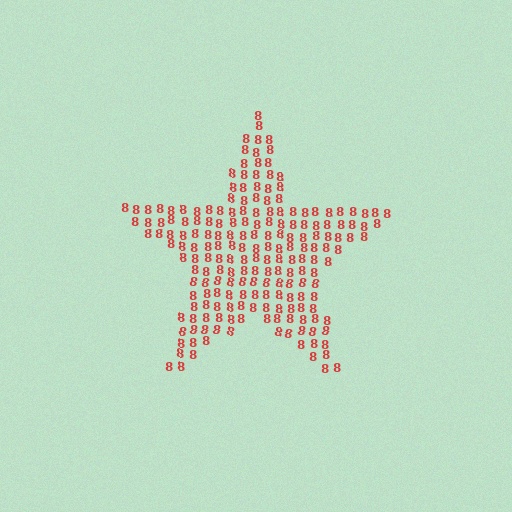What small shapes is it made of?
It is made of small digit 8's.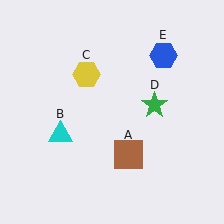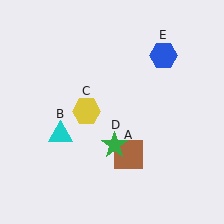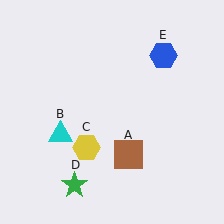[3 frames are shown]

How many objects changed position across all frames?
2 objects changed position: yellow hexagon (object C), green star (object D).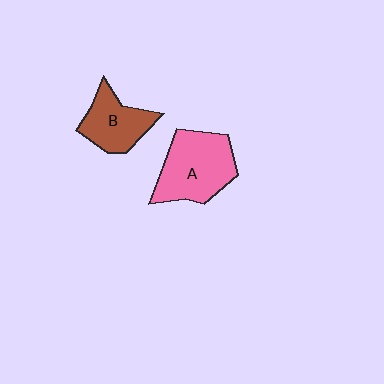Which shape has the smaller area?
Shape B (brown).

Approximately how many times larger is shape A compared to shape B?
Approximately 1.5 times.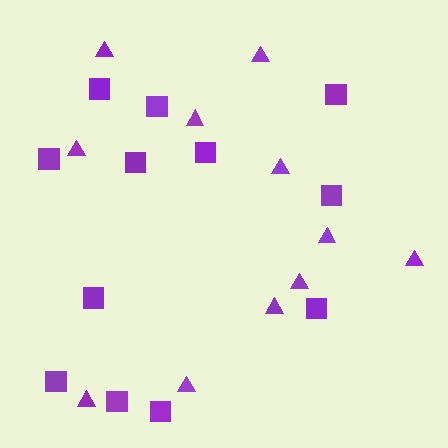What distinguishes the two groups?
There are 2 groups: one group of squares (12) and one group of triangles (11).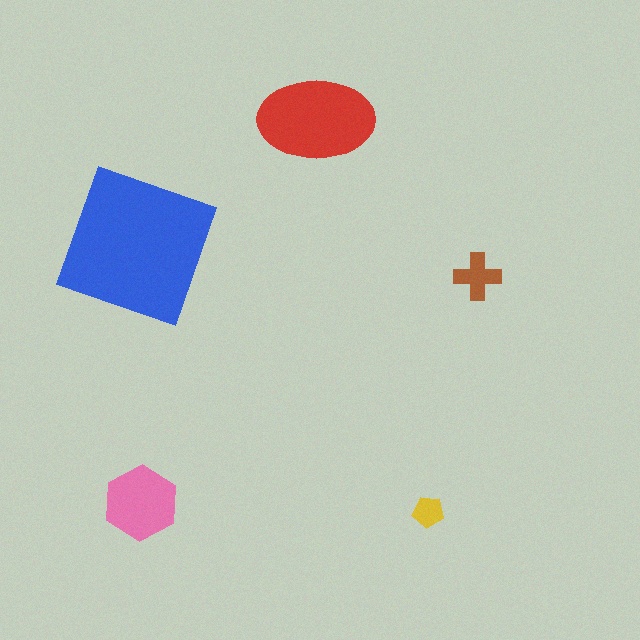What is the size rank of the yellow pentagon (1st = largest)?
5th.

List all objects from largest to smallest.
The blue square, the red ellipse, the pink hexagon, the brown cross, the yellow pentagon.